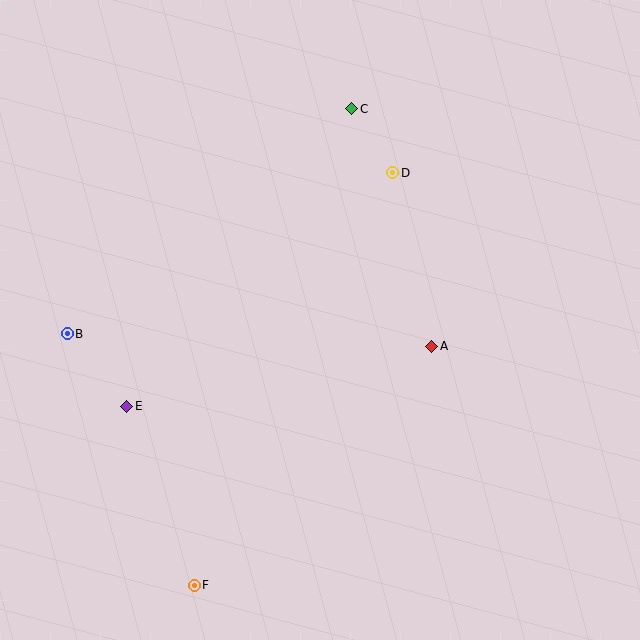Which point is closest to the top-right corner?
Point D is closest to the top-right corner.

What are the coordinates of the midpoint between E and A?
The midpoint between E and A is at (279, 376).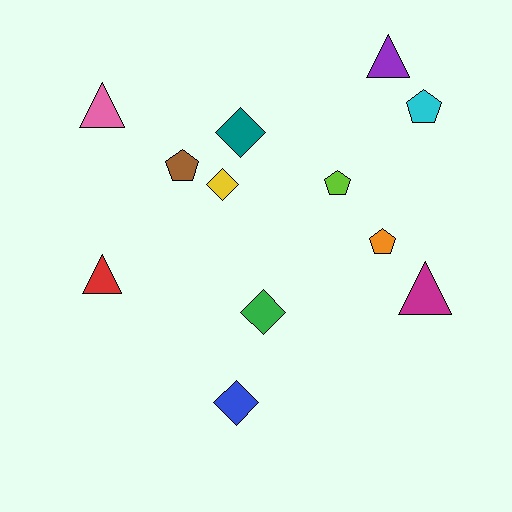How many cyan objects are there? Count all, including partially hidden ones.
There is 1 cyan object.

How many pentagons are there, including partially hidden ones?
There are 4 pentagons.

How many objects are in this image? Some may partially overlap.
There are 12 objects.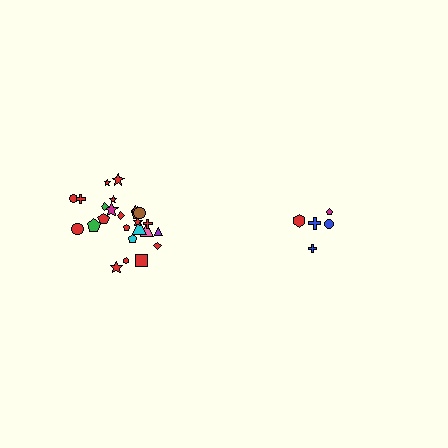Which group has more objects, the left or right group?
The left group.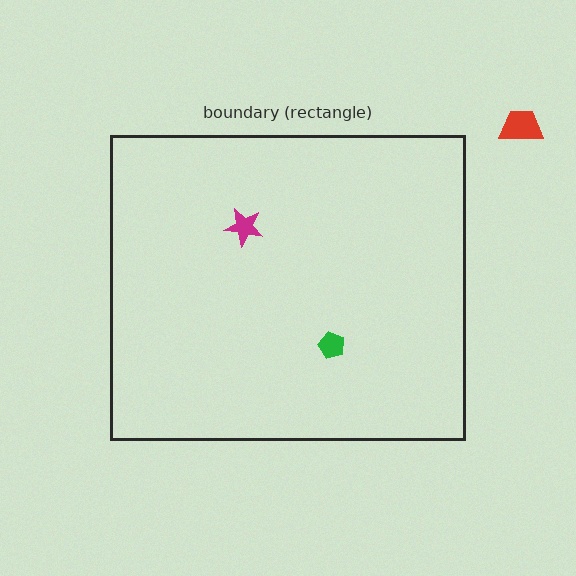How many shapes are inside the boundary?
2 inside, 1 outside.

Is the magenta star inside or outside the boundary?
Inside.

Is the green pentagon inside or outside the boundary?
Inside.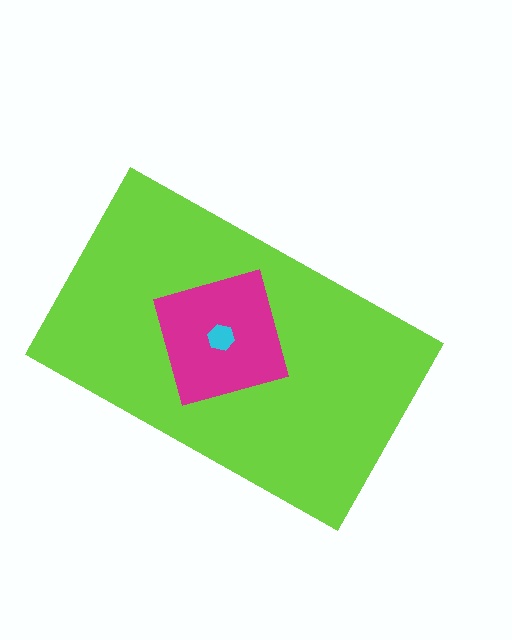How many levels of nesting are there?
3.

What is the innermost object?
The cyan hexagon.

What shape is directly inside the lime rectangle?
The magenta square.